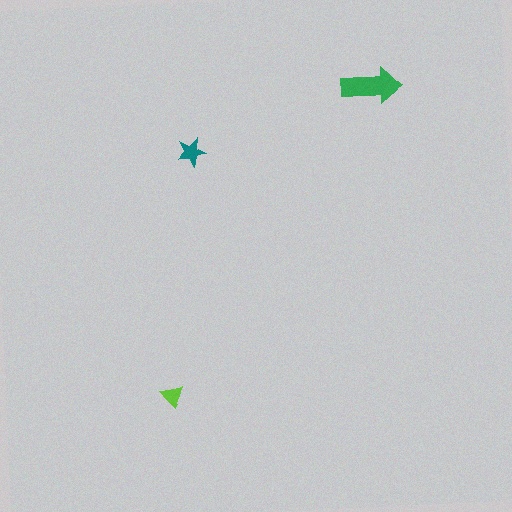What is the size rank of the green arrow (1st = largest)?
1st.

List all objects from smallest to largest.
The lime triangle, the teal star, the green arrow.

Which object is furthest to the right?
The green arrow is rightmost.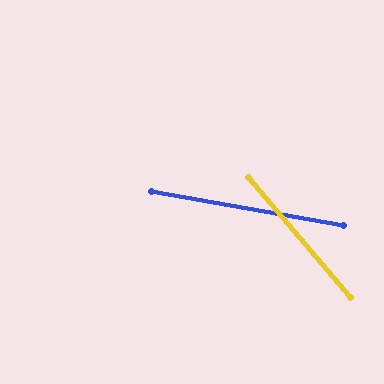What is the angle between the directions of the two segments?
Approximately 39 degrees.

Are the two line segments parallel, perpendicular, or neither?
Neither parallel nor perpendicular — they differ by about 39°.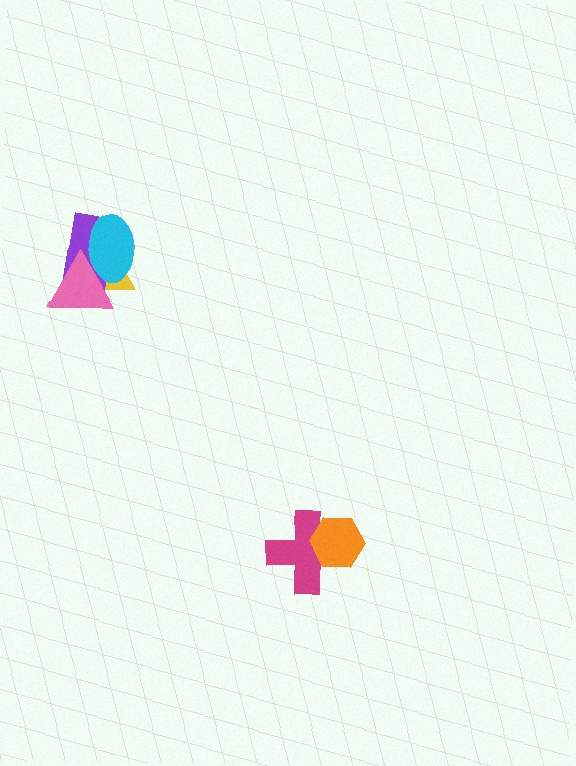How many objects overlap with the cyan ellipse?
3 objects overlap with the cyan ellipse.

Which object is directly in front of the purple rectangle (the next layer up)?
The cyan ellipse is directly in front of the purple rectangle.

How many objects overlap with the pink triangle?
3 objects overlap with the pink triangle.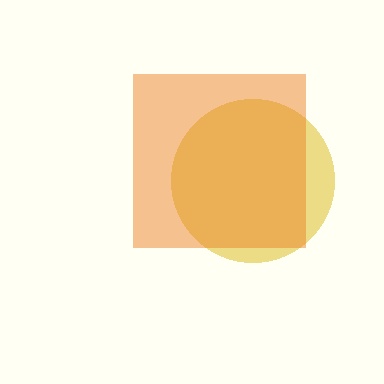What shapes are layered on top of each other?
The layered shapes are: a yellow circle, an orange square.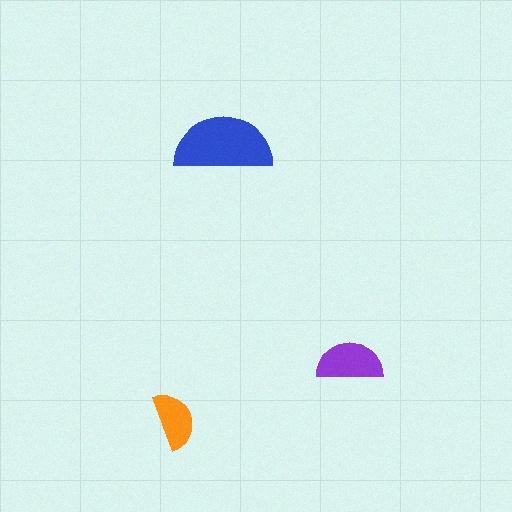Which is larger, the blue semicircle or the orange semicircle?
The blue one.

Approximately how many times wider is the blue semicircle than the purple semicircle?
About 1.5 times wider.